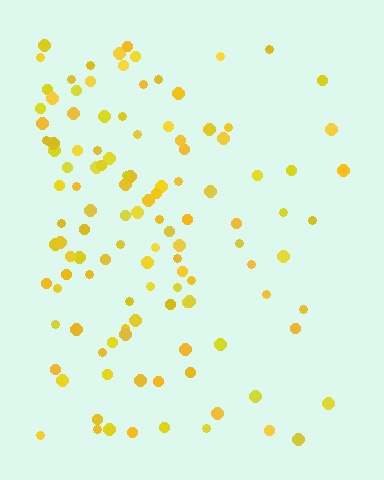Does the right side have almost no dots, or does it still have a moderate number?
Still a moderate number, just noticeably fewer than the left.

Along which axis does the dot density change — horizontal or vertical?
Horizontal.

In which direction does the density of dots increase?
From right to left, with the left side densest.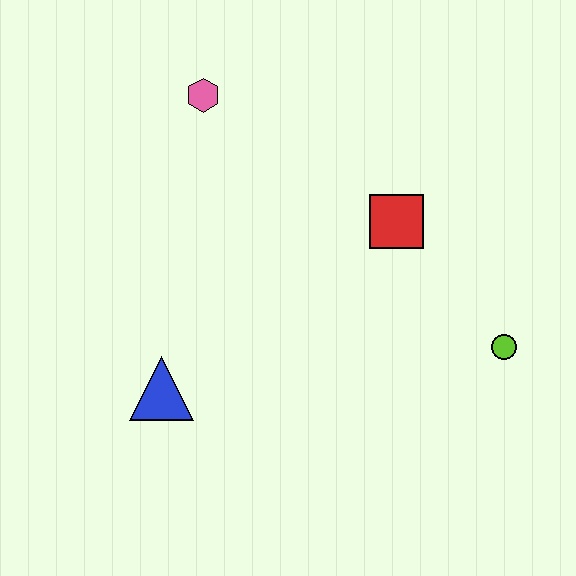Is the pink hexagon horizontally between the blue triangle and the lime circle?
Yes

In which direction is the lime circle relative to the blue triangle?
The lime circle is to the right of the blue triangle.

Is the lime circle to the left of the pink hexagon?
No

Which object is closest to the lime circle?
The red square is closest to the lime circle.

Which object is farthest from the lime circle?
The pink hexagon is farthest from the lime circle.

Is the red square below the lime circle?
No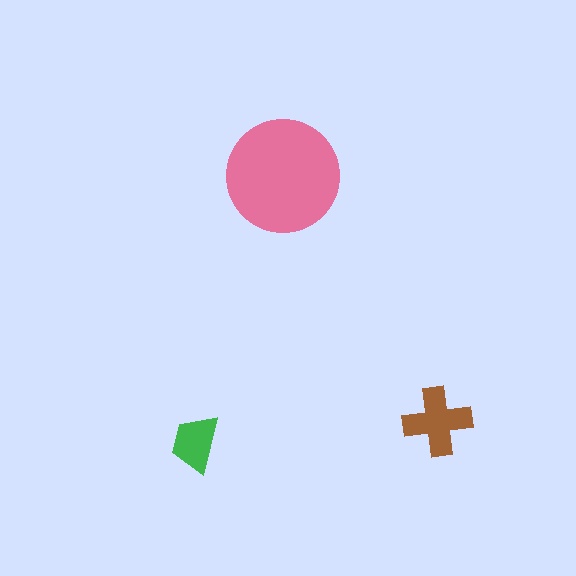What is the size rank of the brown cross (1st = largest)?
2nd.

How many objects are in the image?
There are 3 objects in the image.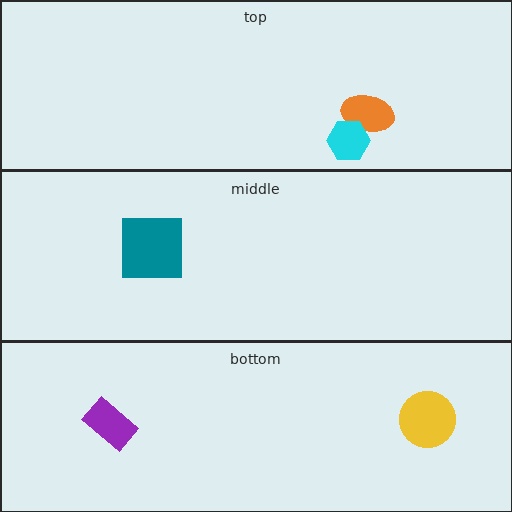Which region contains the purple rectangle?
The bottom region.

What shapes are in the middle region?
The teal square.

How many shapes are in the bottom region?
2.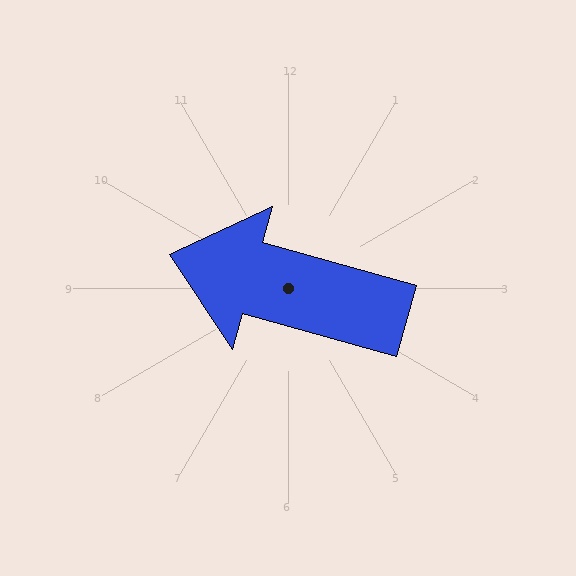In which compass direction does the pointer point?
West.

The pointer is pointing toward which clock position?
Roughly 10 o'clock.